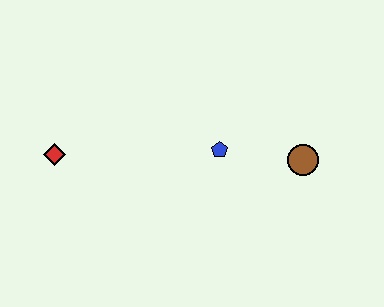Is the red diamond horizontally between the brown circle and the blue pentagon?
No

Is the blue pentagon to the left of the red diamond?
No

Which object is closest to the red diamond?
The blue pentagon is closest to the red diamond.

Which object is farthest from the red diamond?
The brown circle is farthest from the red diamond.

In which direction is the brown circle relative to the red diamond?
The brown circle is to the right of the red diamond.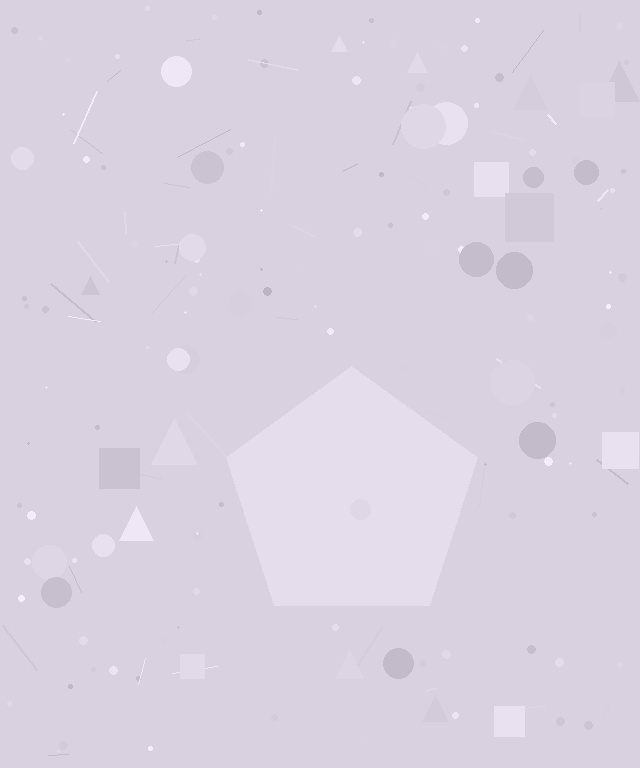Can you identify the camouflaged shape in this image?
The camouflaged shape is a pentagon.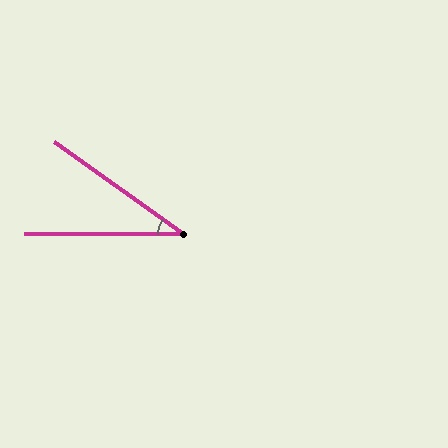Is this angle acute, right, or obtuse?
It is acute.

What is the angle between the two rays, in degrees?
Approximately 36 degrees.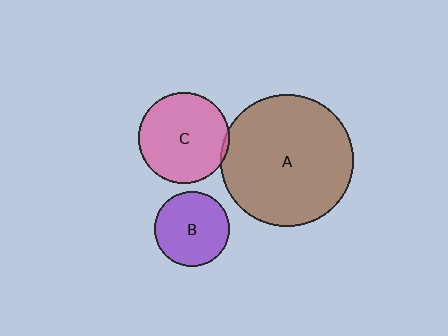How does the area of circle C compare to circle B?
Approximately 1.5 times.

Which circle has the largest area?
Circle A (brown).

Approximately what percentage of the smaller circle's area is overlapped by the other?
Approximately 5%.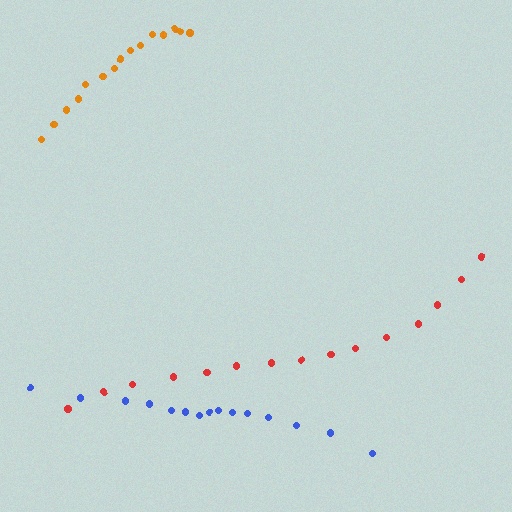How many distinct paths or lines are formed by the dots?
There are 3 distinct paths.